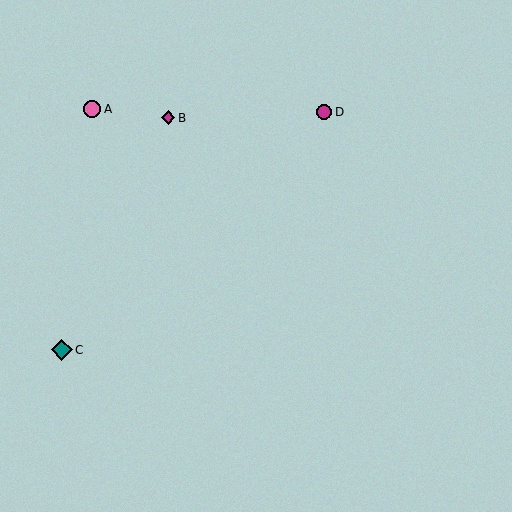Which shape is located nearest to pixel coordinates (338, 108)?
The magenta circle (labeled D) at (324, 112) is nearest to that location.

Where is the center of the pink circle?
The center of the pink circle is at (92, 109).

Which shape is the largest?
The teal diamond (labeled C) is the largest.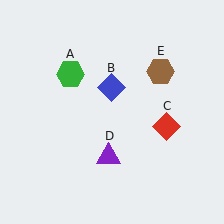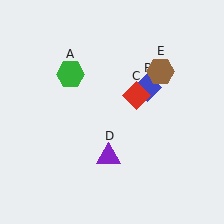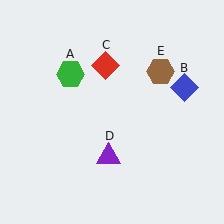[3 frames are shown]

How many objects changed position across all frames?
2 objects changed position: blue diamond (object B), red diamond (object C).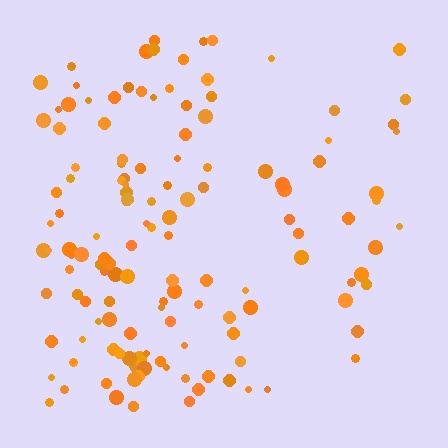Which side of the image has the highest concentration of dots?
The left.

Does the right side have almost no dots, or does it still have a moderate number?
Still a moderate number, just noticeably fewer than the left.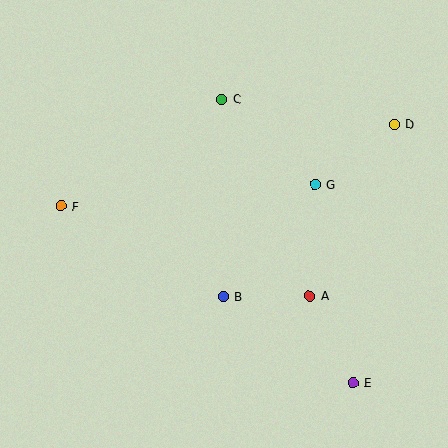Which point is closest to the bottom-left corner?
Point F is closest to the bottom-left corner.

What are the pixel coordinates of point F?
Point F is at (61, 206).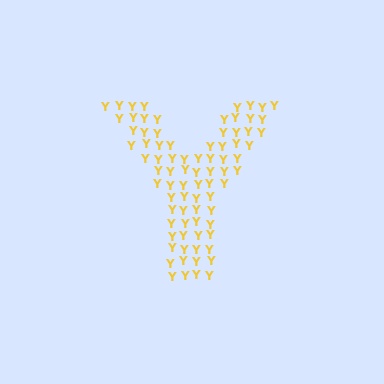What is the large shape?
The large shape is the letter Y.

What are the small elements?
The small elements are letter Y's.